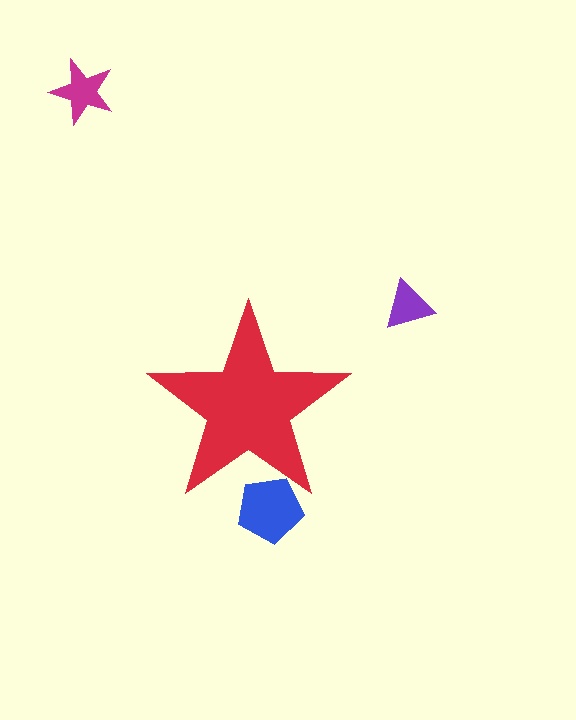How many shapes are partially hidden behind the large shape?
1 shape is partially hidden.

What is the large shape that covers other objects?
A red star.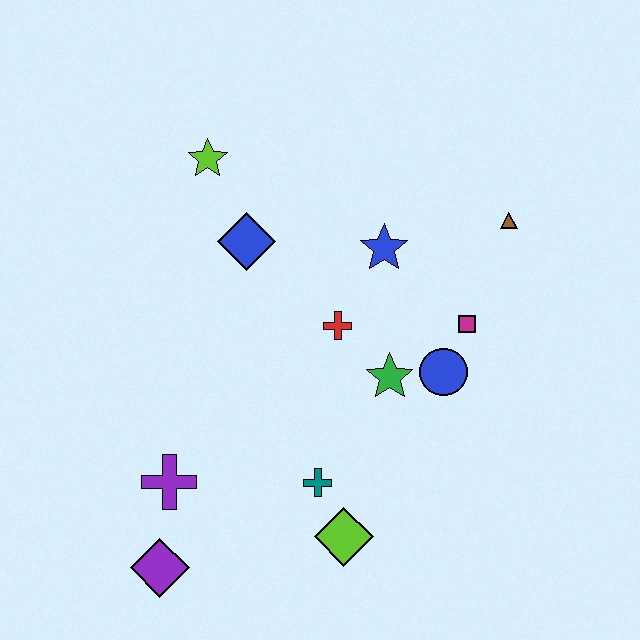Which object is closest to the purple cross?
The purple diamond is closest to the purple cross.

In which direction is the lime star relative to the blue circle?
The lime star is to the left of the blue circle.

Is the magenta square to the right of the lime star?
Yes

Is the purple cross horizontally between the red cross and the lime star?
No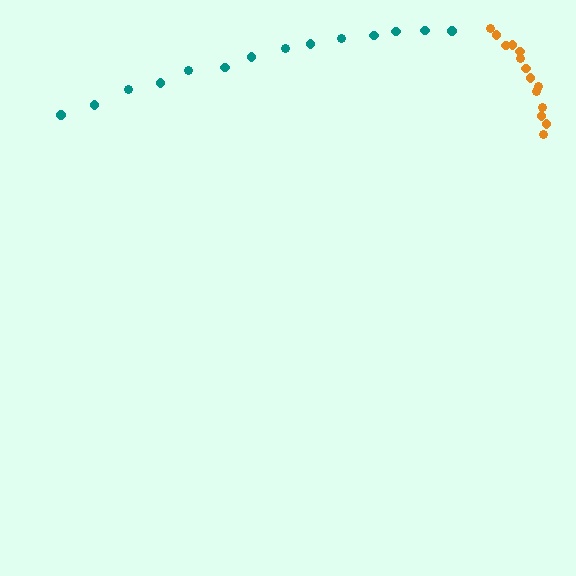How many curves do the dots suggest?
There are 2 distinct paths.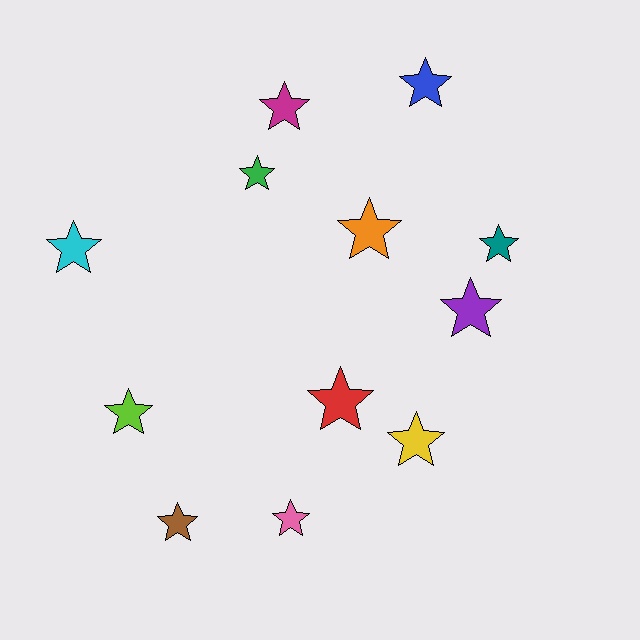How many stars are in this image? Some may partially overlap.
There are 12 stars.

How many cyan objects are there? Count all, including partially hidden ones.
There is 1 cyan object.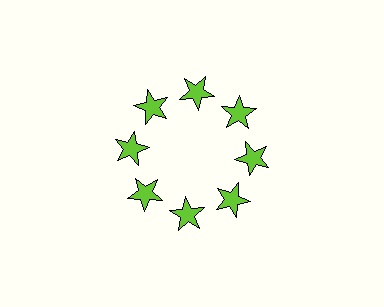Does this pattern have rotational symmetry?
Yes, this pattern has 8-fold rotational symmetry. It looks the same after rotating 45 degrees around the center.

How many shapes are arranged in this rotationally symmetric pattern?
There are 8 shapes, arranged in 8 groups of 1.